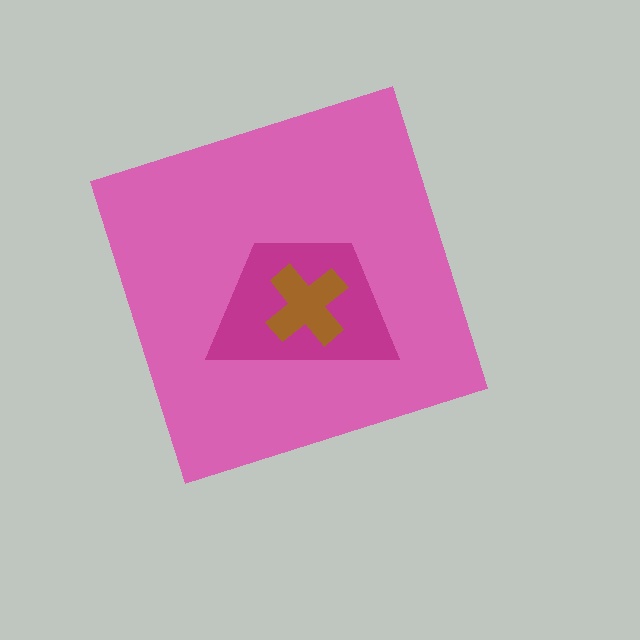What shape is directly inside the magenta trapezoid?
The brown cross.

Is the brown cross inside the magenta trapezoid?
Yes.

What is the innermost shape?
The brown cross.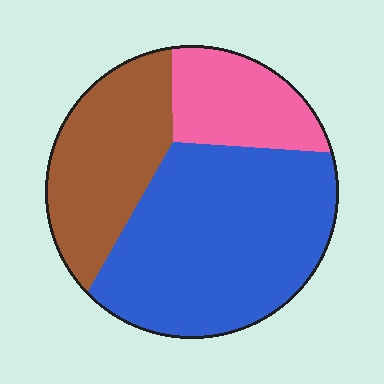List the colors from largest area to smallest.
From largest to smallest: blue, brown, pink.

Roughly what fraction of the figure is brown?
Brown covers about 30% of the figure.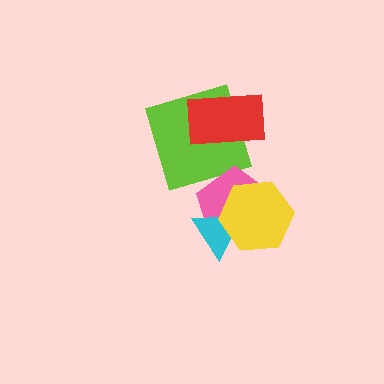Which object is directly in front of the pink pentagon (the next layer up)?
The cyan triangle is directly in front of the pink pentagon.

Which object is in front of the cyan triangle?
The yellow hexagon is in front of the cyan triangle.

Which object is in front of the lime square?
The red rectangle is in front of the lime square.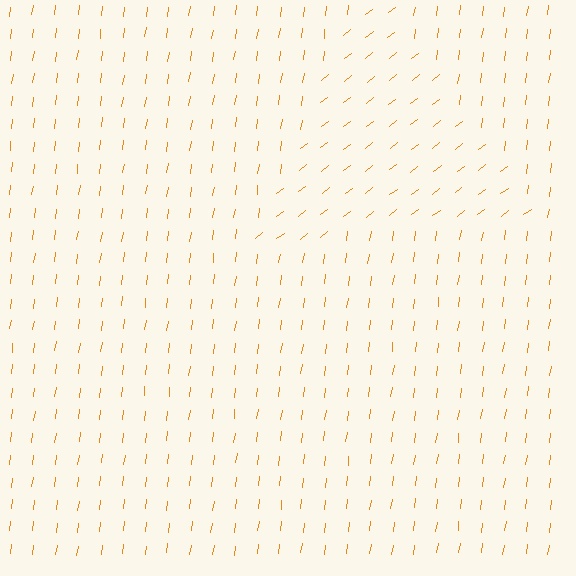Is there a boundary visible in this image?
Yes, there is a texture boundary formed by a change in line orientation.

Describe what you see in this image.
The image is filled with small orange line segments. A triangle region in the image has lines oriented differently from the surrounding lines, creating a visible texture boundary.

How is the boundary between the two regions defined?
The boundary is defined purely by a change in line orientation (approximately 45 degrees difference). All lines are the same color and thickness.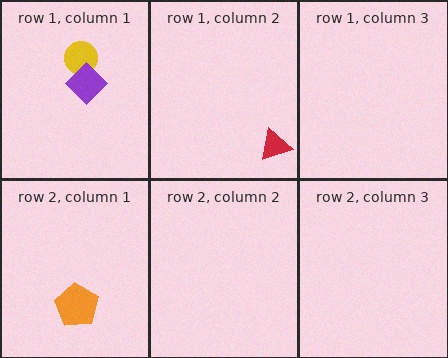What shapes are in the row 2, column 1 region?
The orange pentagon.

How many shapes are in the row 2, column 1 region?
1.